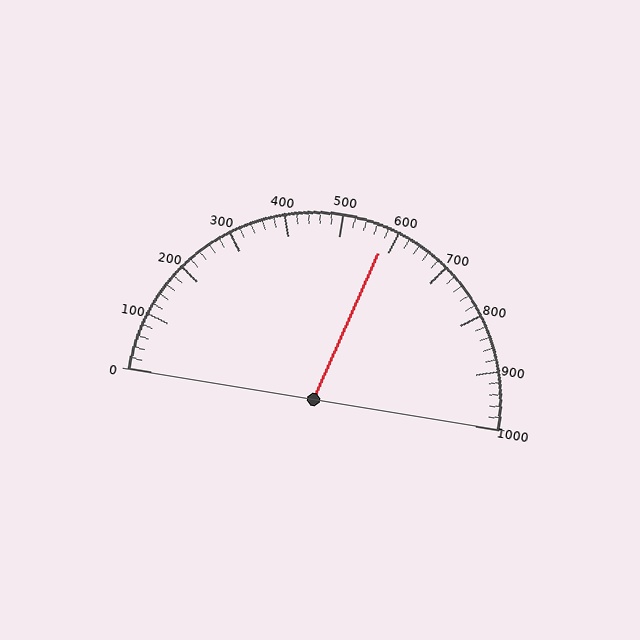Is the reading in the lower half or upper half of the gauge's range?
The reading is in the upper half of the range (0 to 1000).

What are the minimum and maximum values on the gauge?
The gauge ranges from 0 to 1000.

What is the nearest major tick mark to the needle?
The nearest major tick mark is 600.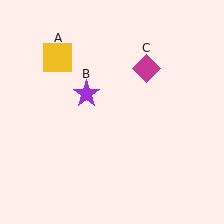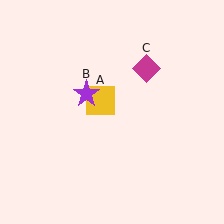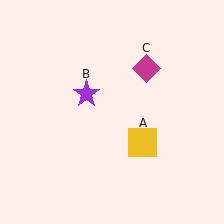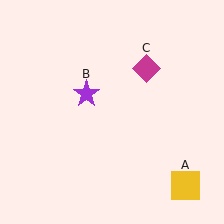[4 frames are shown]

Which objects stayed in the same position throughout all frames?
Purple star (object B) and magenta diamond (object C) remained stationary.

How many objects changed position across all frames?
1 object changed position: yellow square (object A).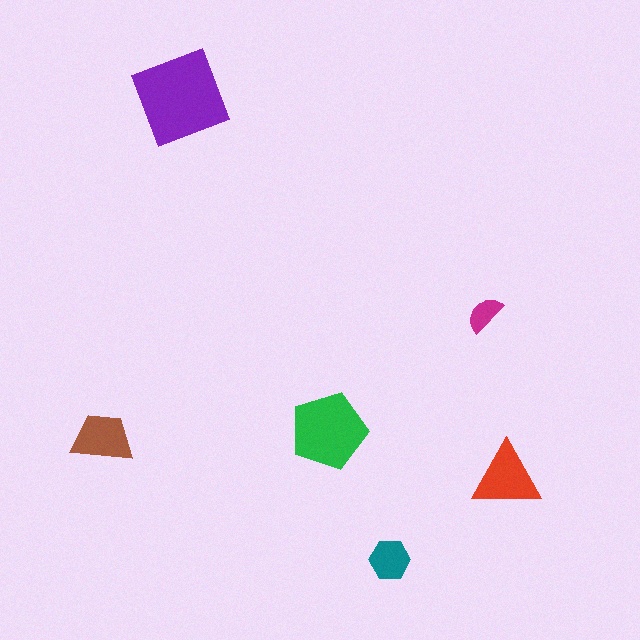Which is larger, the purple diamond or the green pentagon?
The purple diamond.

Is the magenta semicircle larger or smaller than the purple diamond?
Smaller.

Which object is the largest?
The purple diamond.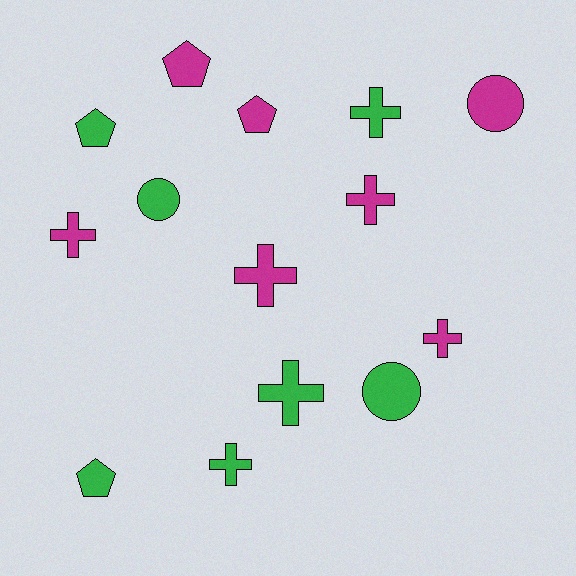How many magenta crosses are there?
There are 4 magenta crosses.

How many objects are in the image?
There are 14 objects.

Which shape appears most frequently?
Cross, with 7 objects.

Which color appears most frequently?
Magenta, with 7 objects.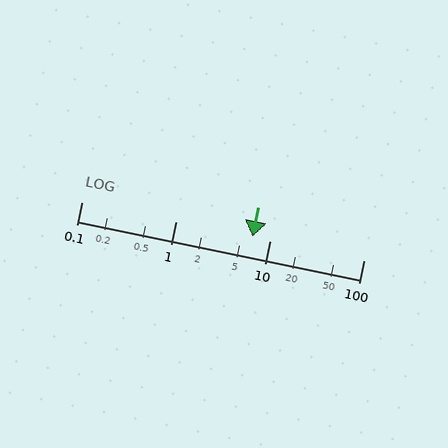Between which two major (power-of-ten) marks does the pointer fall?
The pointer is between 1 and 10.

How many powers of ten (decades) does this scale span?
The scale spans 3 decades, from 0.1 to 100.